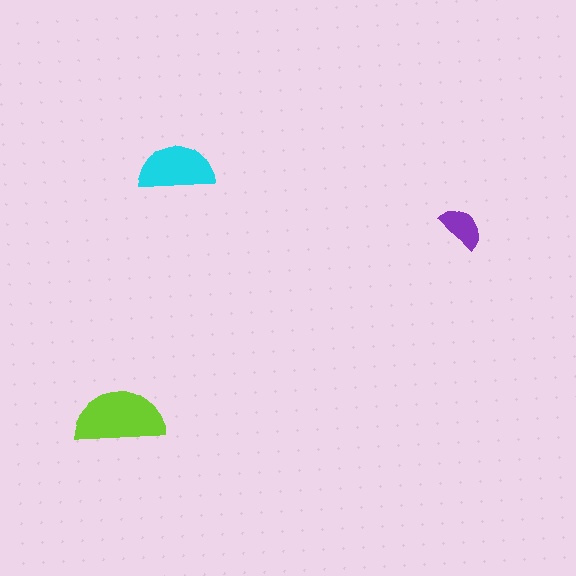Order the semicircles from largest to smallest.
the lime one, the cyan one, the purple one.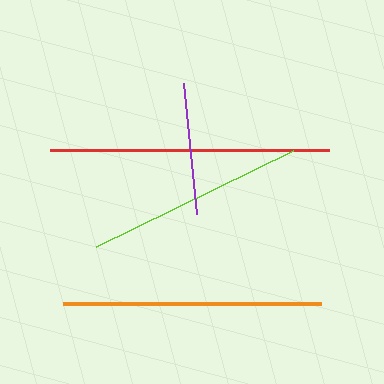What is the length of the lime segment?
The lime segment is approximately 219 pixels long.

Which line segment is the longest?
The red line is the longest at approximately 279 pixels.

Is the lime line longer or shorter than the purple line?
The lime line is longer than the purple line.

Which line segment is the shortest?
The purple line is the shortest at approximately 131 pixels.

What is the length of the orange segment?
The orange segment is approximately 258 pixels long.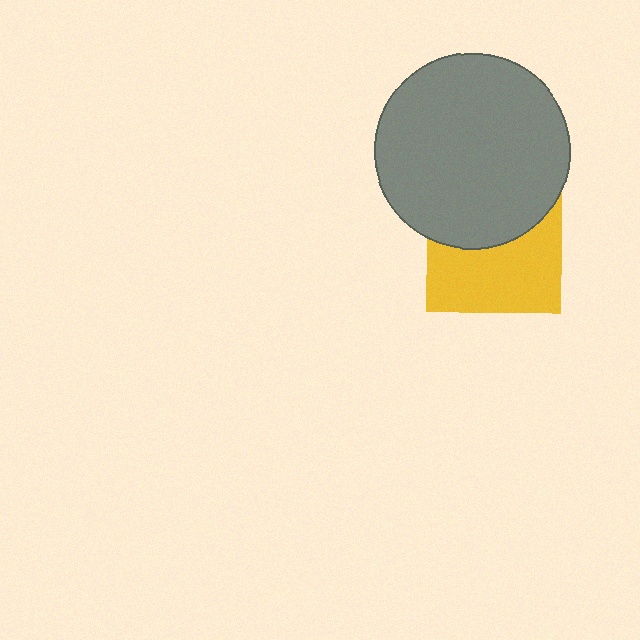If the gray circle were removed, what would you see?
You would see the complete yellow square.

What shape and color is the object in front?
The object in front is a gray circle.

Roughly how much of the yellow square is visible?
About half of it is visible (roughly 56%).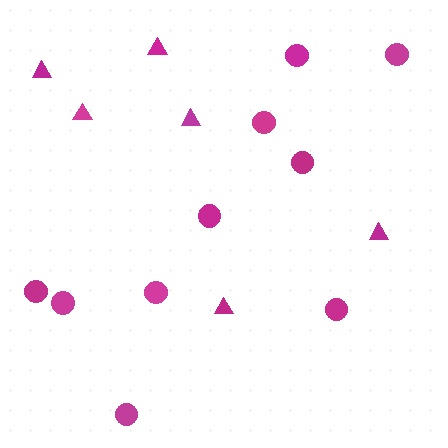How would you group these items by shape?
There are 2 groups: one group of triangles (6) and one group of circles (10).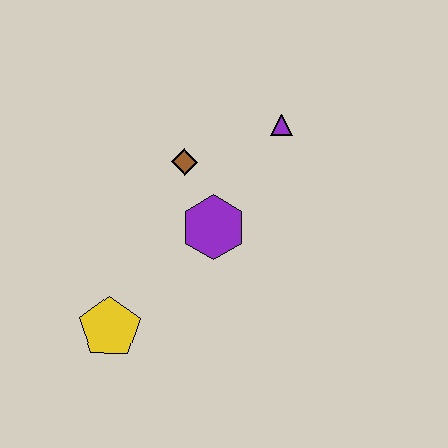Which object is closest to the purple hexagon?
The brown diamond is closest to the purple hexagon.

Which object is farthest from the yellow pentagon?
The purple triangle is farthest from the yellow pentagon.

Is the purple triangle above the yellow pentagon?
Yes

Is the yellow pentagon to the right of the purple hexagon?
No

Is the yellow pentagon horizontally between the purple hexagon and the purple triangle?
No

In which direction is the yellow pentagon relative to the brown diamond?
The yellow pentagon is below the brown diamond.